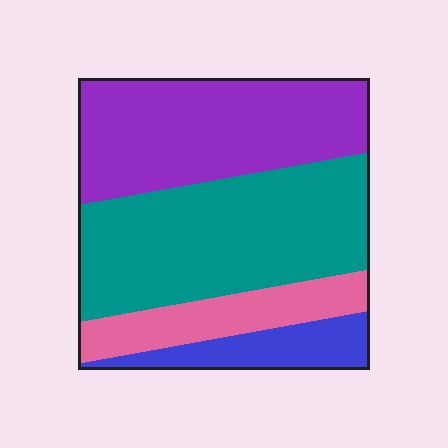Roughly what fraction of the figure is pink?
Pink takes up about one eighth (1/8) of the figure.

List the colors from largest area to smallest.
From largest to smallest: teal, purple, pink, blue.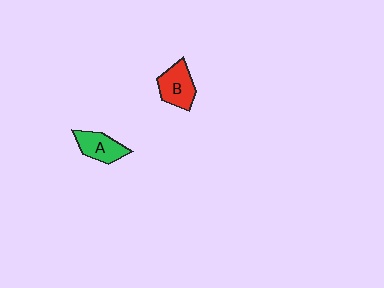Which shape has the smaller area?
Shape A (green).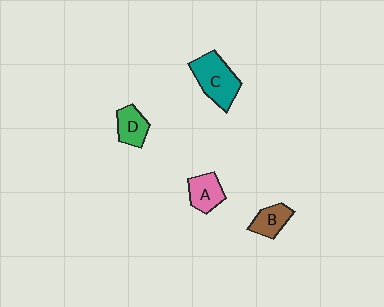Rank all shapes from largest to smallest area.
From largest to smallest: C (teal), A (pink), D (green), B (brown).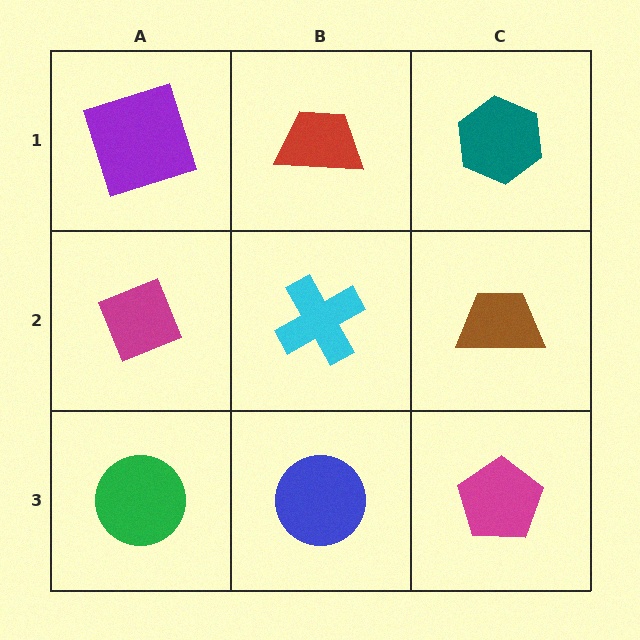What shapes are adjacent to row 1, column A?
A magenta diamond (row 2, column A), a red trapezoid (row 1, column B).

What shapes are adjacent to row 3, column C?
A brown trapezoid (row 2, column C), a blue circle (row 3, column B).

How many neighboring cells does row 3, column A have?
2.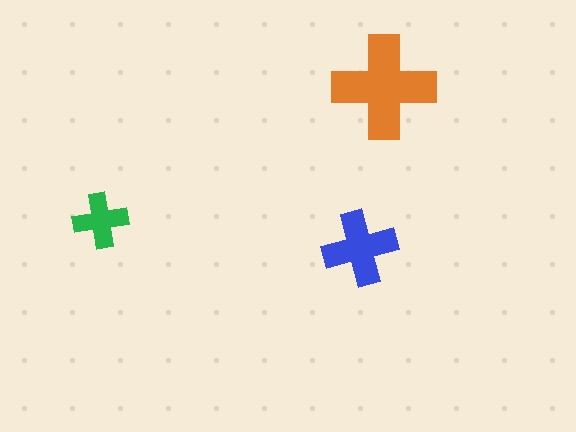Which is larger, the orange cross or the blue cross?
The orange one.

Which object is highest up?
The orange cross is topmost.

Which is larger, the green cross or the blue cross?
The blue one.